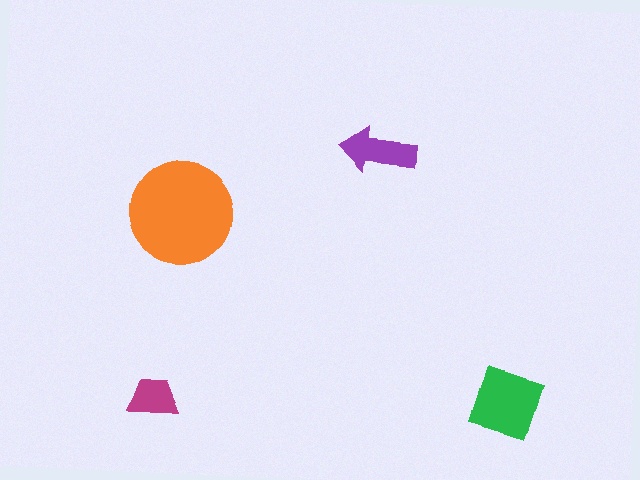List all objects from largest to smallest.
The orange circle, the green diamond, the purple arrow, the magenta trapezoid.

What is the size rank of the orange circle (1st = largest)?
1st.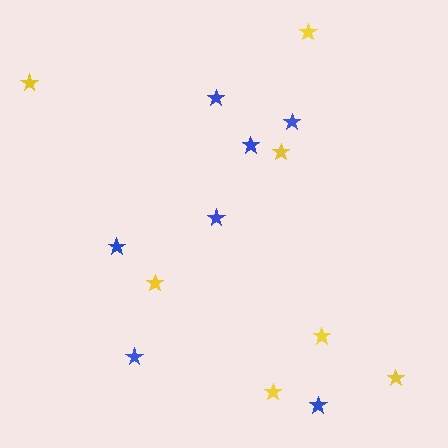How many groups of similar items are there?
There are 2 groups: one group of blue stars (7) and one group of yellow stars (7).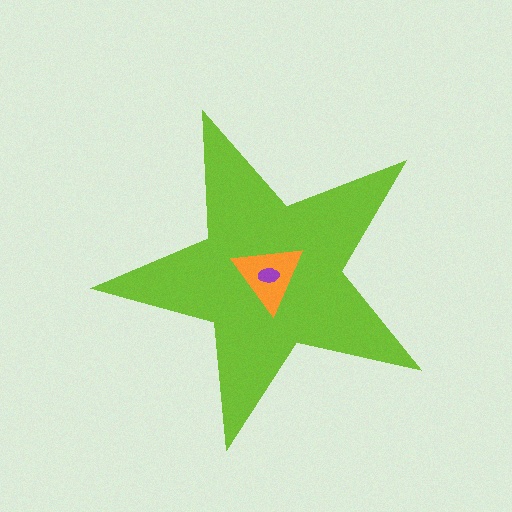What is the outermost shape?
The lime star.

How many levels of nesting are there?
3.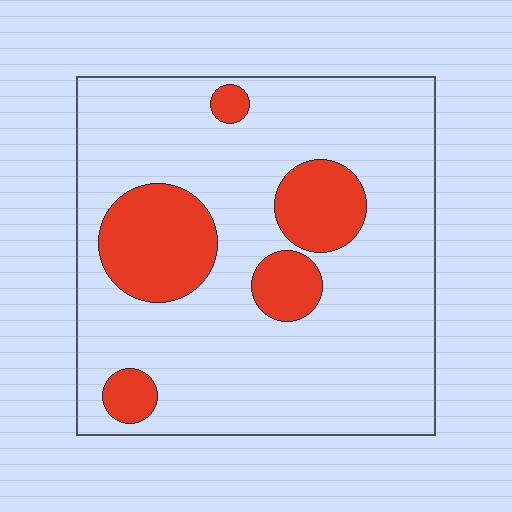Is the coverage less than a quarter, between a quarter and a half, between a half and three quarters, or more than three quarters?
Less than a quarter.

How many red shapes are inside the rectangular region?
5.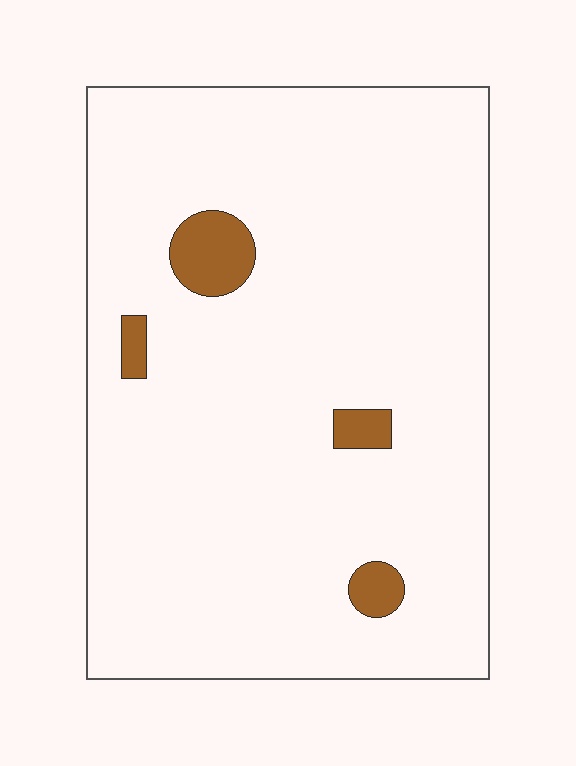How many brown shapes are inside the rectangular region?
4.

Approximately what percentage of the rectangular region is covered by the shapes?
Approximately 5%.